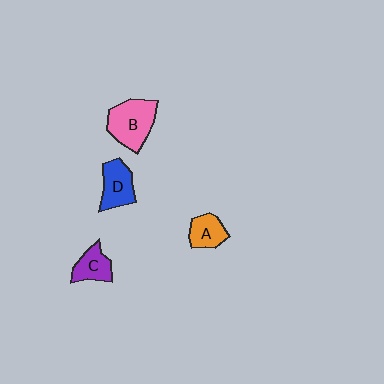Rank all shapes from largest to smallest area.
From largest to smallest: B (pink), D (blue), C (purple), A (orange).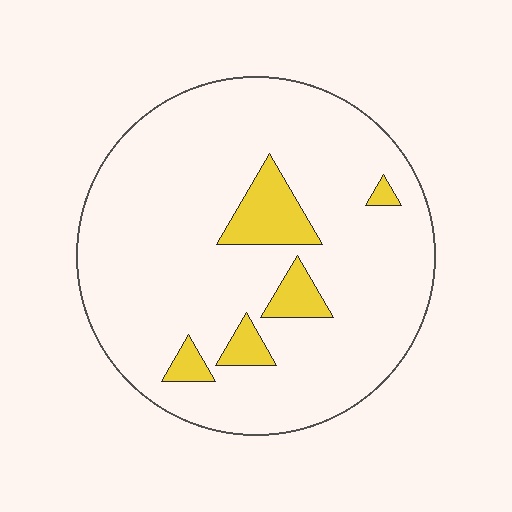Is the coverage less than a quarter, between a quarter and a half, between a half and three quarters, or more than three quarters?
Less than a quarter.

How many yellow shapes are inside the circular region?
5.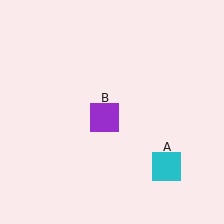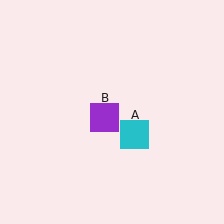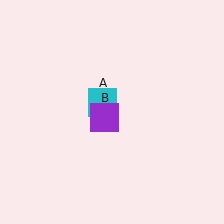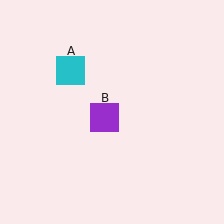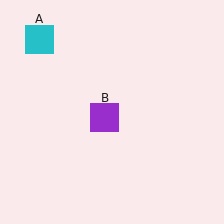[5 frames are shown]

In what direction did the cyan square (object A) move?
The cyan square (object A) moved up and to the left.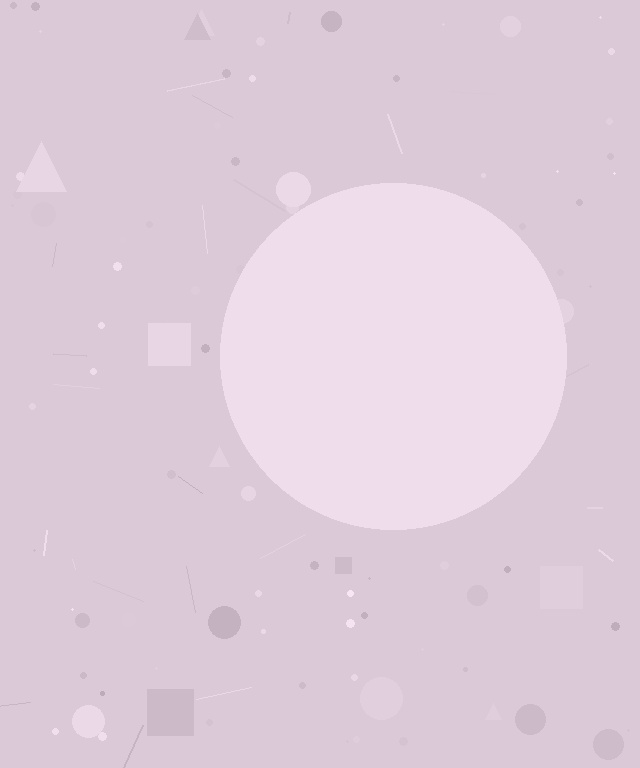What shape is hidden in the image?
A circle is hidden in the image.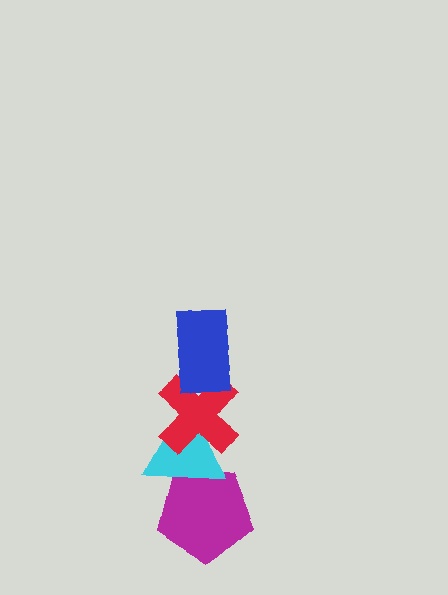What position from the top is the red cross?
The red cross is 2nd from the top.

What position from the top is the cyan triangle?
The cyan triangle is 3rd from the top.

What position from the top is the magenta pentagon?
The magenta pentagon is 4th from the top.